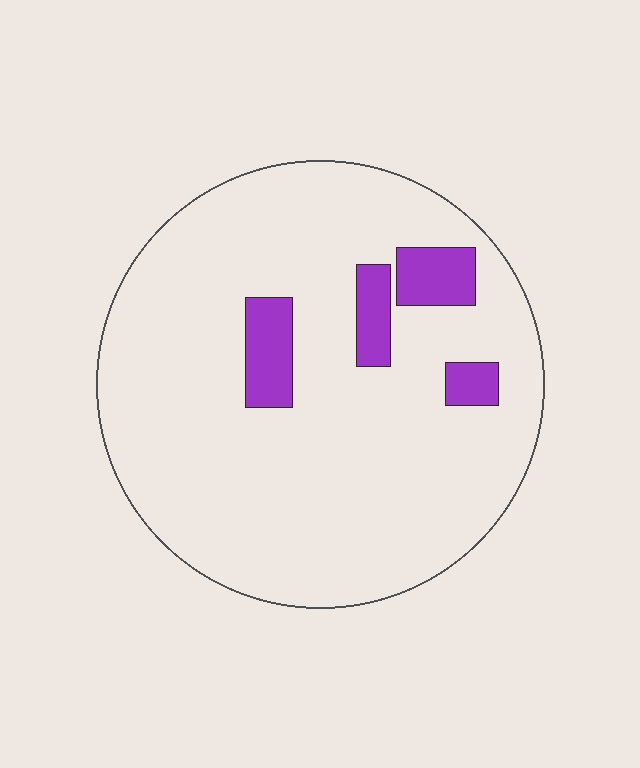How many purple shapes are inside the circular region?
4.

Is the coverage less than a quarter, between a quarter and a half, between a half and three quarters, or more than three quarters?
Less than a quarter.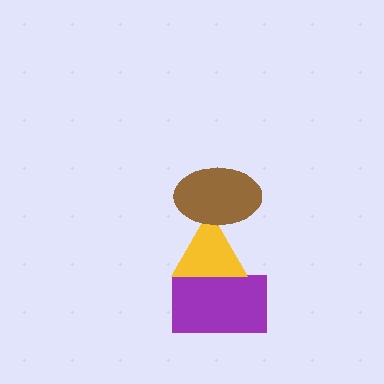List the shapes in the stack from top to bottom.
From top to bottom: the brown ellipse, the yellow triangle, the purple rectangle.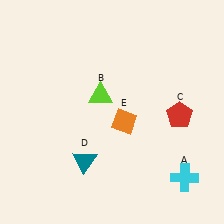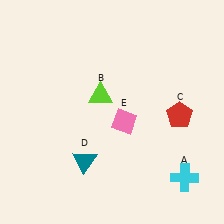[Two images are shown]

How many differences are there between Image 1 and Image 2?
There is 1 difference between the two images.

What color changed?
The diamond (E) changed from orange in Image 1 to pink in Image 2.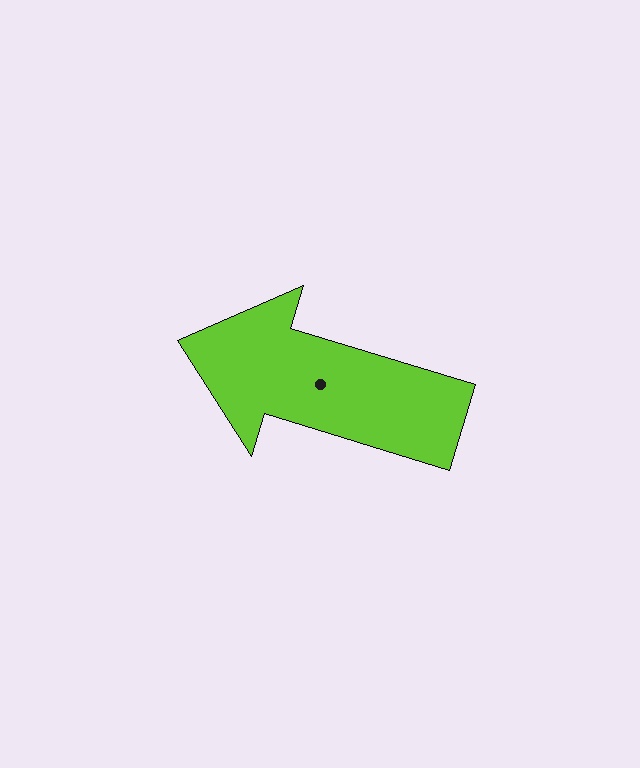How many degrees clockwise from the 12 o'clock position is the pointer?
Approximately 287 degrees.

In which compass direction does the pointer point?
West.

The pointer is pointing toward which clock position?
Roughly 10 o'clock.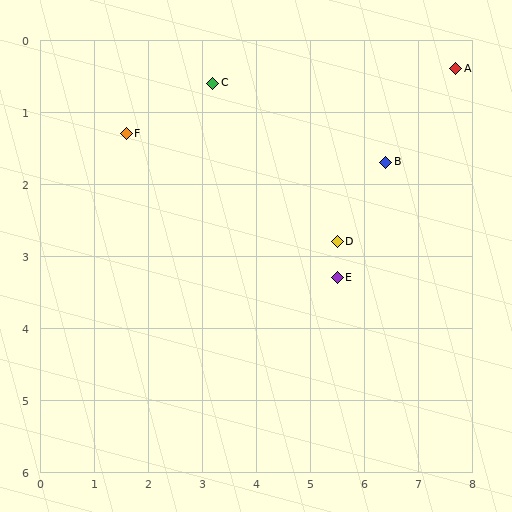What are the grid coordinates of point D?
Point D is at approximately (5.5, 2.8).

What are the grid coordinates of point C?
Point C is at approximately (3.2, 0.6).